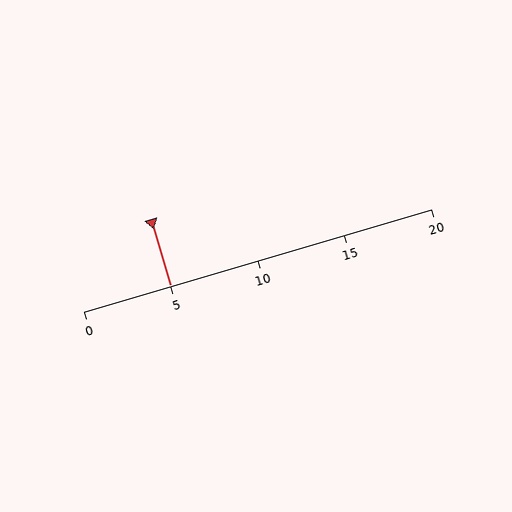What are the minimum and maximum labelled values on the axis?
The axis runs from 0 to 20.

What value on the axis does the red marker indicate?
The marker indicates approximately 5.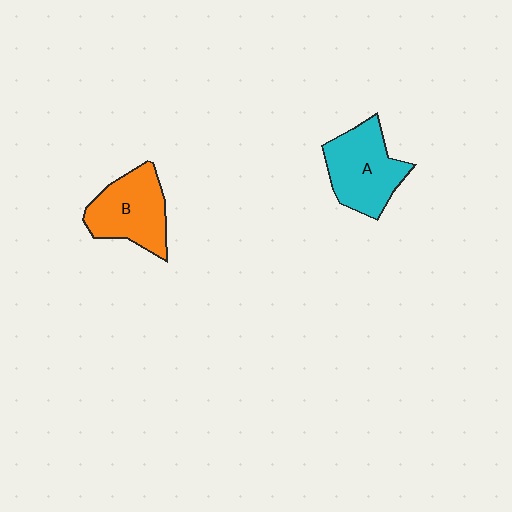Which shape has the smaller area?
Shape B (orange).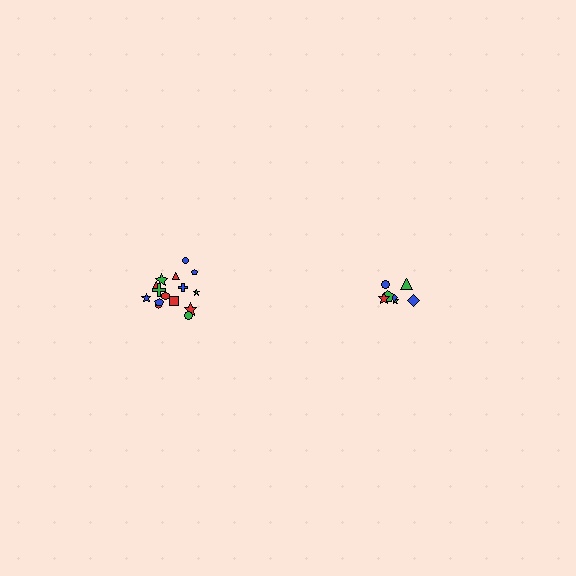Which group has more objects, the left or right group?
The left group.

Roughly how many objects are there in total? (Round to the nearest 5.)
Roughly 20 objects in total.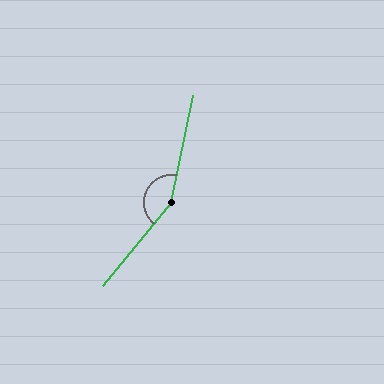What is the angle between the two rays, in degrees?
Approximately 152 degrees.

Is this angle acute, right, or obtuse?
It is obtuse.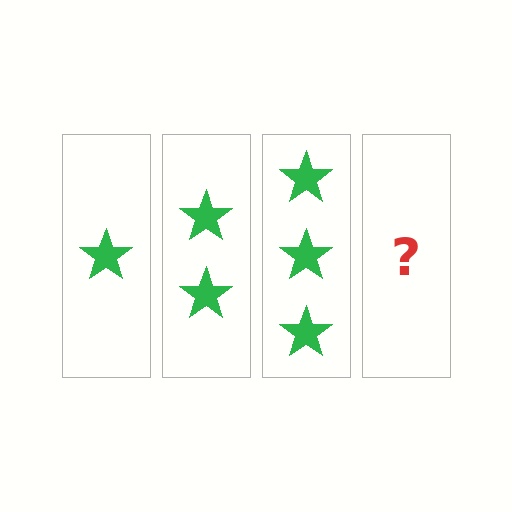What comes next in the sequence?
The next element should be 4 stars.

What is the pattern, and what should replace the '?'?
The pattern is that each step adds one more star. The '?' should be 4 stars.